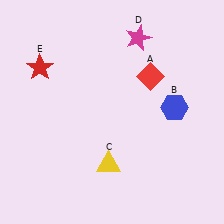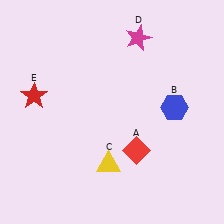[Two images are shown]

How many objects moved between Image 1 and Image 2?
2 objects moved between the two images.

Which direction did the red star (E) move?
The red star (E) moved down.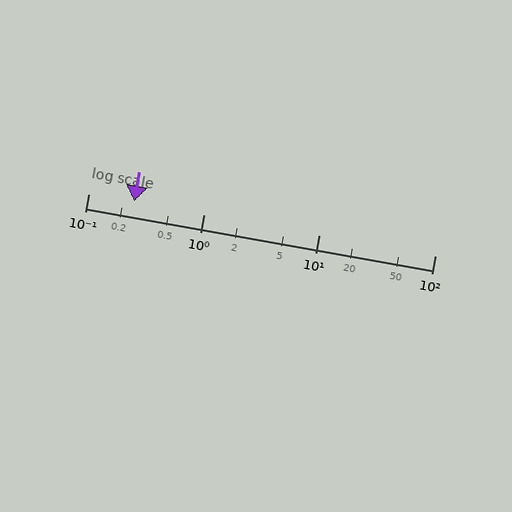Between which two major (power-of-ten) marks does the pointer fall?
The pointer is between 0.1 and 1.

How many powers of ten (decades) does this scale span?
The scale spans 3 decades, from 0.1 to 100.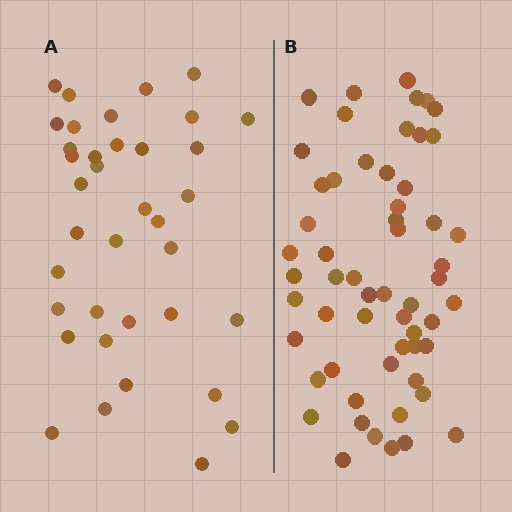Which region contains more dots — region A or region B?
Region B (the right region) has more dots.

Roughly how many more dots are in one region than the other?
Region B has approximately 20 more dots than region A.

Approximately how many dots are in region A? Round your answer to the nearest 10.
About 40 dots. (The exact count is 37, which rounds to 40.)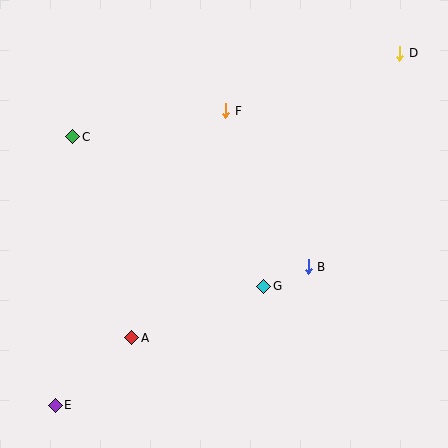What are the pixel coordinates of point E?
Point E is at (55, 405).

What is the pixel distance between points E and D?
The distance between E and D is 493 pixels.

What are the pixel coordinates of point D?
Point D is at (400, 53).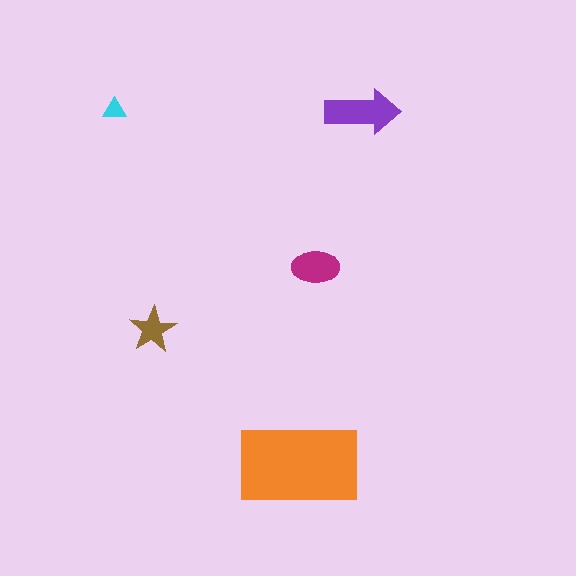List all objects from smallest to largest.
The cyan triangle, the brown star, the magenta ellipse, the purple arrow, the orange rectangle.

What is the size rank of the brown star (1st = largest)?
4th.